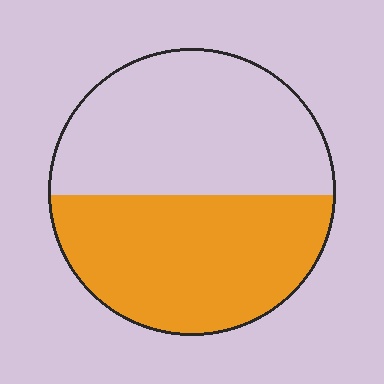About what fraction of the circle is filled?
About one half (1/2).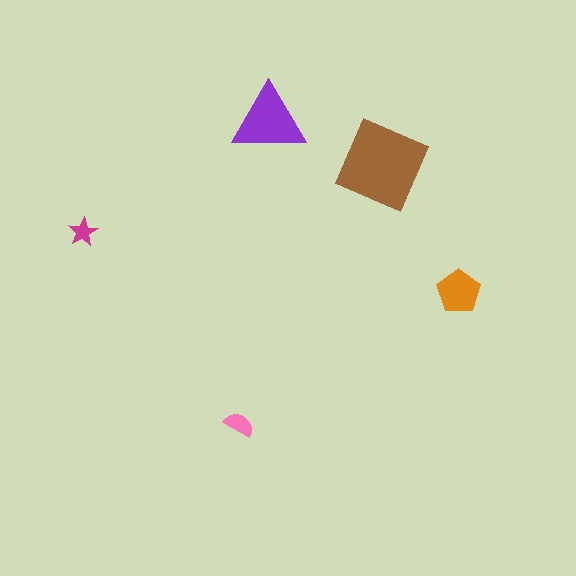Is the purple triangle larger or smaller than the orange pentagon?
Larger.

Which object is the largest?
The brown diamond.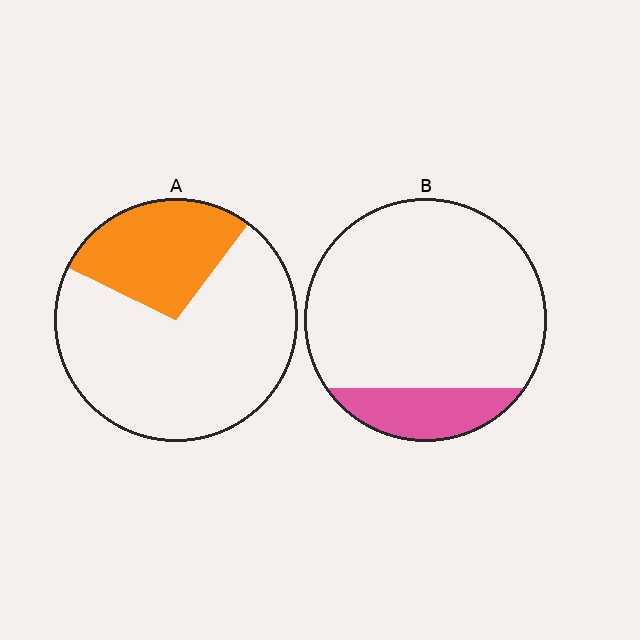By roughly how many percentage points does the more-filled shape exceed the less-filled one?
By roughly 10 percentage points (A over B).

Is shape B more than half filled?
No.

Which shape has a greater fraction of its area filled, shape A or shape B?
Shape A.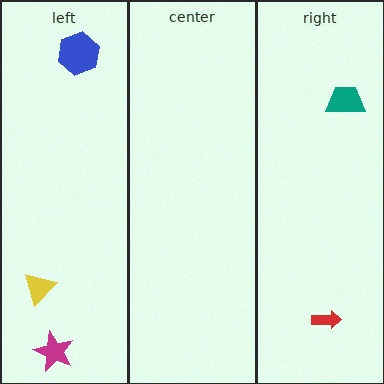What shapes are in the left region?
The yellow triangle, the magenta star, the blue hexagon.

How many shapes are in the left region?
3.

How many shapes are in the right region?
2.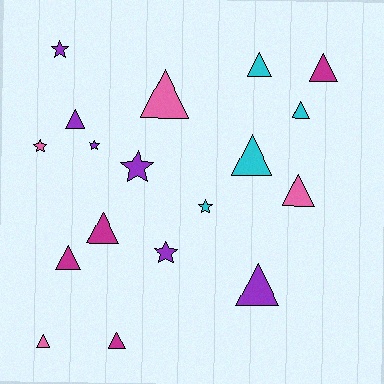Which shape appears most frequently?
Triangle, with 12 objects.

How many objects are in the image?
There are 18 objects.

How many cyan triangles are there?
There are 3 cyan triangles.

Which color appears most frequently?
Purple, with 6 objects.